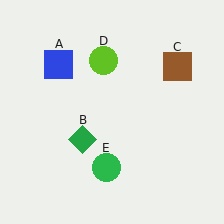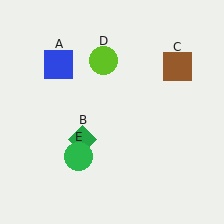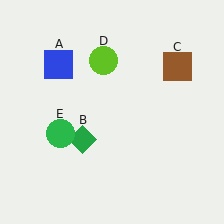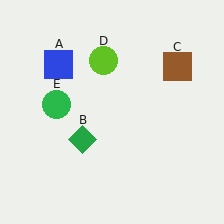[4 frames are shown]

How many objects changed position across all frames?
1 object changed position: green circle (object E).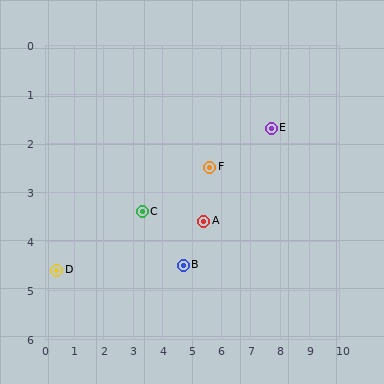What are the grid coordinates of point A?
Point A is at approximately (5.4, 3.6).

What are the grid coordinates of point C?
Point C is at approximately (3.3, 3.4).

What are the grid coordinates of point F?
Point F is at approximately (5.6, 2.5).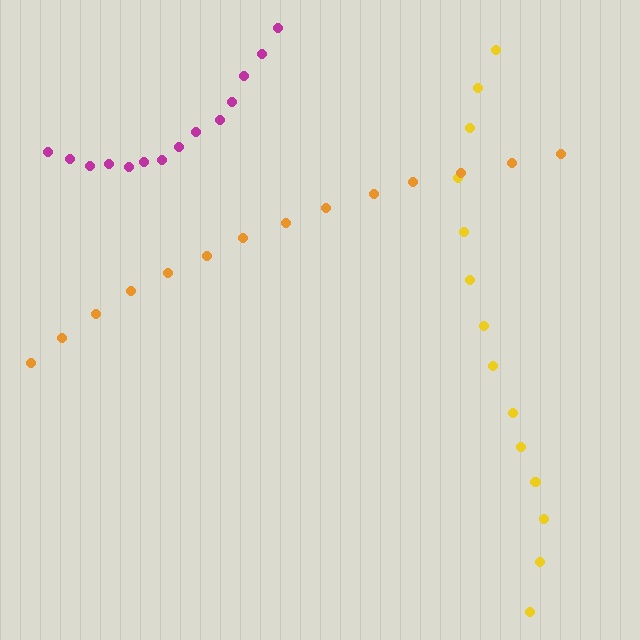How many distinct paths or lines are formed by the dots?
There are 3 distinct paths.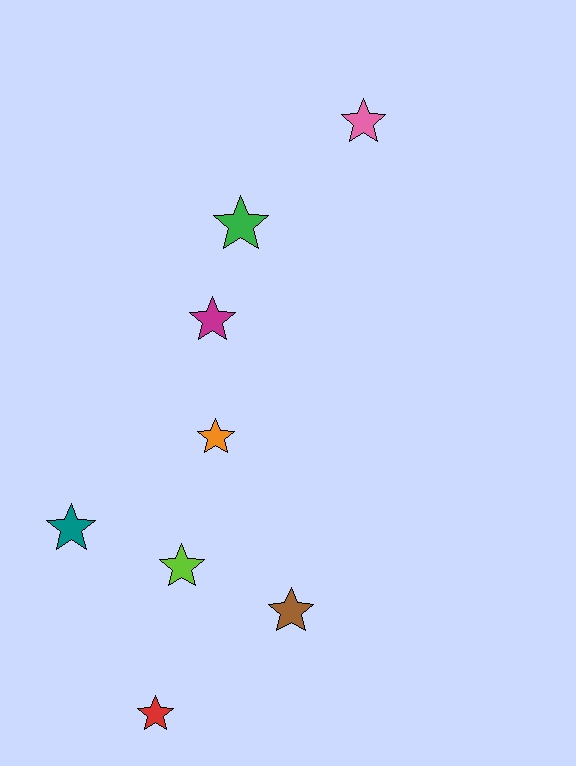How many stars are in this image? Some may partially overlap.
There are 8 stars.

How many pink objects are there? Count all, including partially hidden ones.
There is 1 pink object.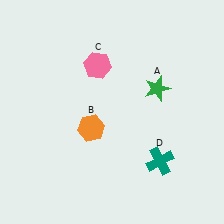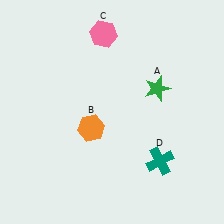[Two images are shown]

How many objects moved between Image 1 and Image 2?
1 object moved between the two images.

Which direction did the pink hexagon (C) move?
The pink hexagon (C) moved up.